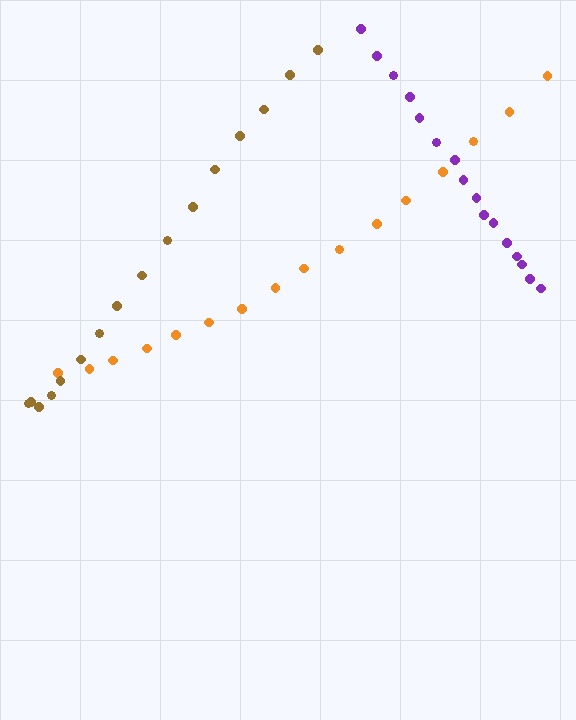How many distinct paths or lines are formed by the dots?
There are 3 distinct paths.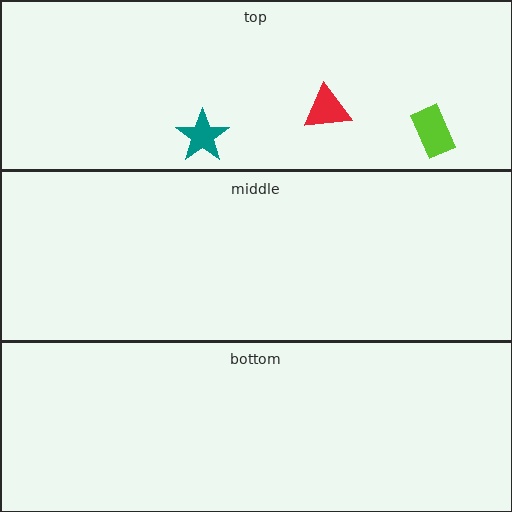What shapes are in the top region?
The red triangle, the teal star, the lime rectangle.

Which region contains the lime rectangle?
The top region.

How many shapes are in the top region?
3.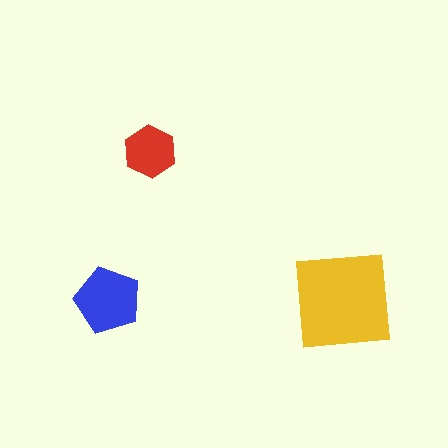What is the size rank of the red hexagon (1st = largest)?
3rd.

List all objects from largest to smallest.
The yellow square, the blue pentagon, the red hexagon.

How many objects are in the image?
There are 3 objects in the image.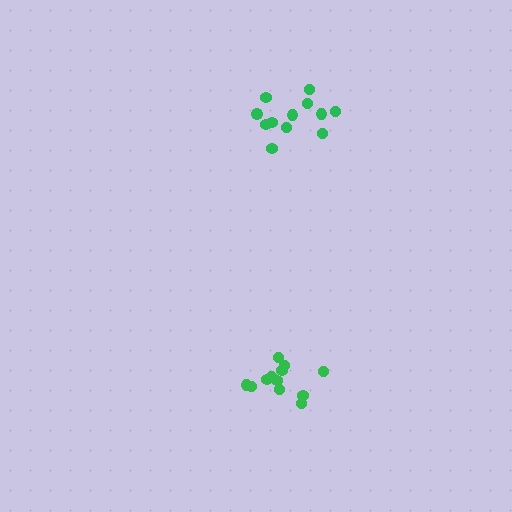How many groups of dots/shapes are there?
There are 2 groups.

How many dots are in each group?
Group 1: 12 dots, Group 2: 12 dots (24 total).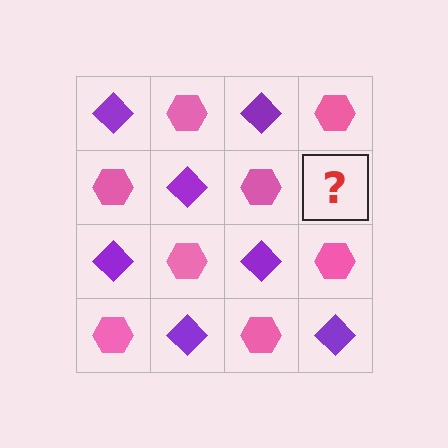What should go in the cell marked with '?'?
The missing cell should contain a purple diamond.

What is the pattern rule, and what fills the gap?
The rule is that it alternates purple diamond and pink hexagon in a checkerboard pattern. The gap should be filled with a purple diamond.